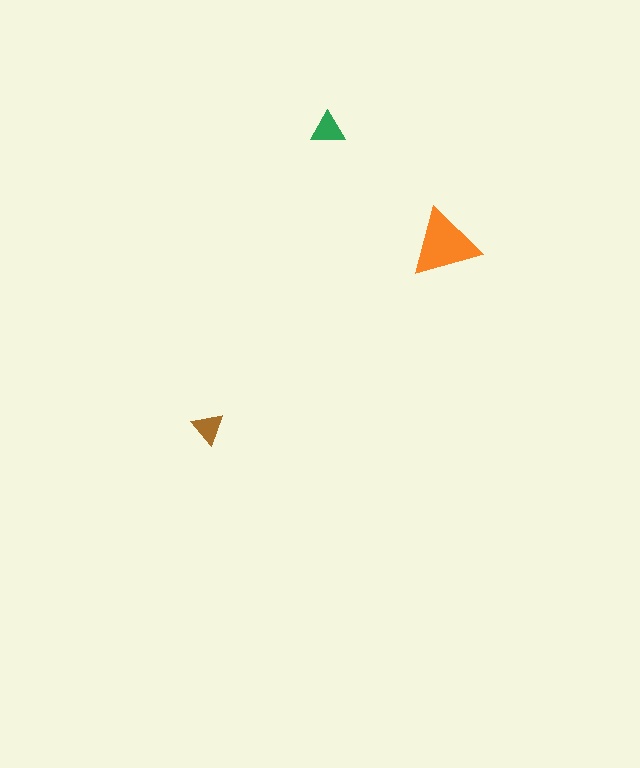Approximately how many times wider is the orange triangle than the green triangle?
About 2 times wider.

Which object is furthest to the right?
The orange triangle is rightmost.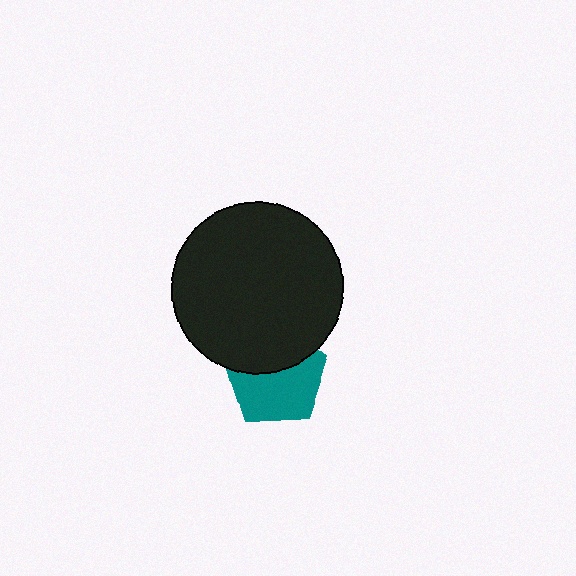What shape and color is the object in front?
The object in front is a black circle.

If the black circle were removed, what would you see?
You would see the complete teal pentagon.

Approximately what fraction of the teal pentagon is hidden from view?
Roughly 41% of the teal pentagon is hidden behind the black circle.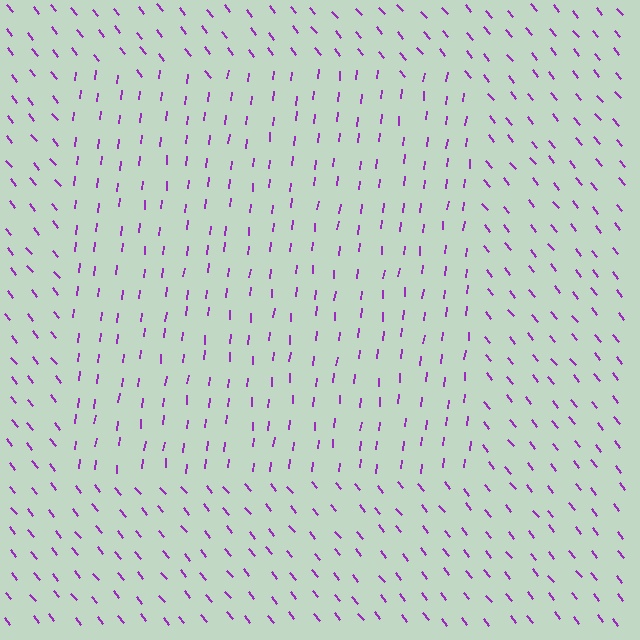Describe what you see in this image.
The image is filled with small purple line segments. A rectangle region in the image has lines oriented differently from the surrounding lines, creating a visible texture boundary.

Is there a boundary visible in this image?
Yes, there is a texture boundary formed by a change in line orientation.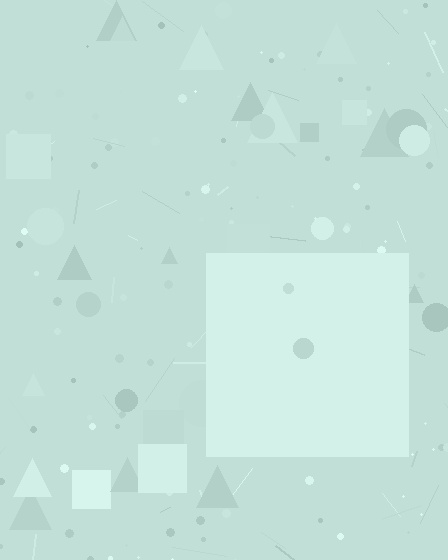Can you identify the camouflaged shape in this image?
The camouflaged shape is a square.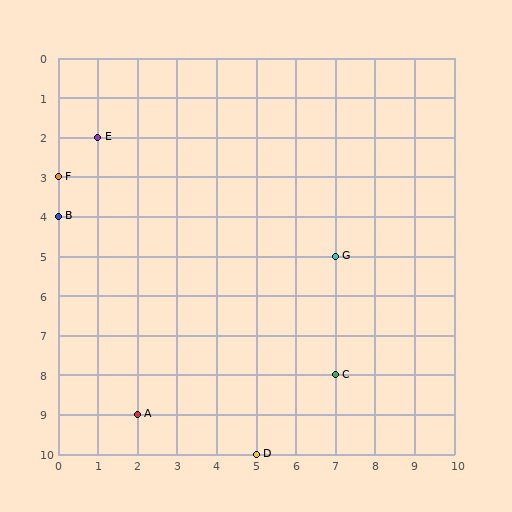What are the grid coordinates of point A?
Point A is at grid coordinates (2, 9).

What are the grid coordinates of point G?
Point G is at grid coordinates (7, 5).